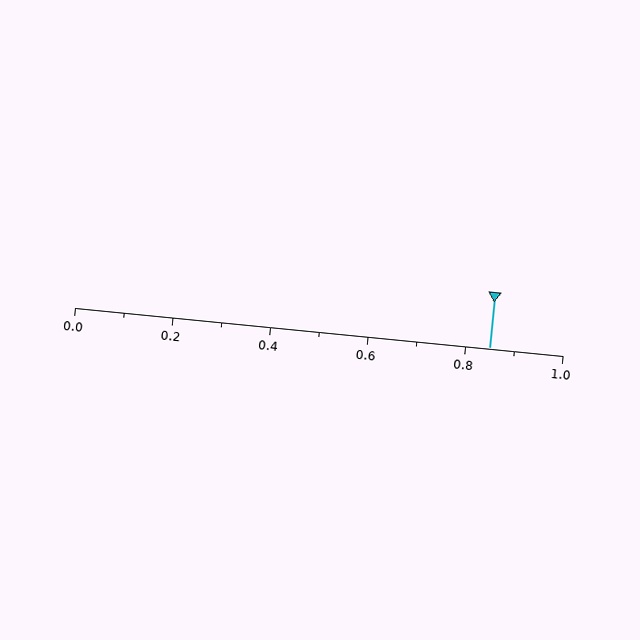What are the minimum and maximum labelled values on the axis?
The axis runs from 0.0 to 1.0.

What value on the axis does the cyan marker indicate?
The marker indicates approximately 0.85.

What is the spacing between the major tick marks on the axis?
The major ticks are spaced 0.2 apart.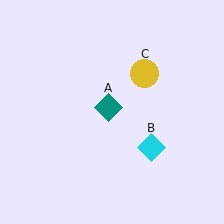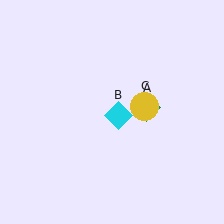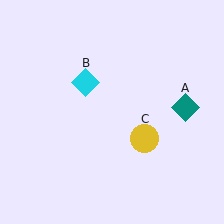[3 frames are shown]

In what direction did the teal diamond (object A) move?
The teal diamond (object A) moved right.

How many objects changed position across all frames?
3 objects changed position: teal diamond (object A), cyan diamond (object B), yellow circle (object C).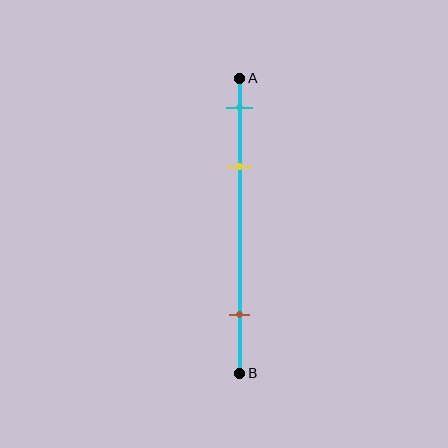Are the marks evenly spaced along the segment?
No, the marks are not evenly spaced.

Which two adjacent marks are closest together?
The cyan and yellow marks are the closest adjacent pair.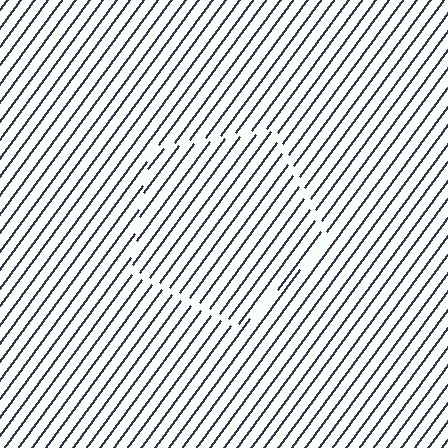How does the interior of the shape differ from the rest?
The interior of the shape contains the same grating, shifted by half a period — the contour is defined by the phase discontinuity where line-ends from the inner and outer gratings abut.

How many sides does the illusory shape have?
5 sides — the line-ends trace a pentagon.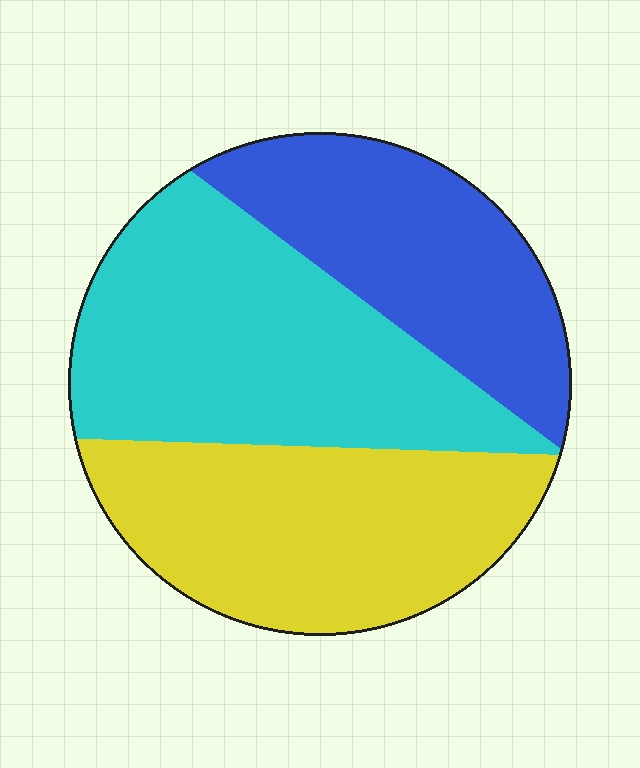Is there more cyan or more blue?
Cyan.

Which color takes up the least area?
Blue, at roughly 25%.